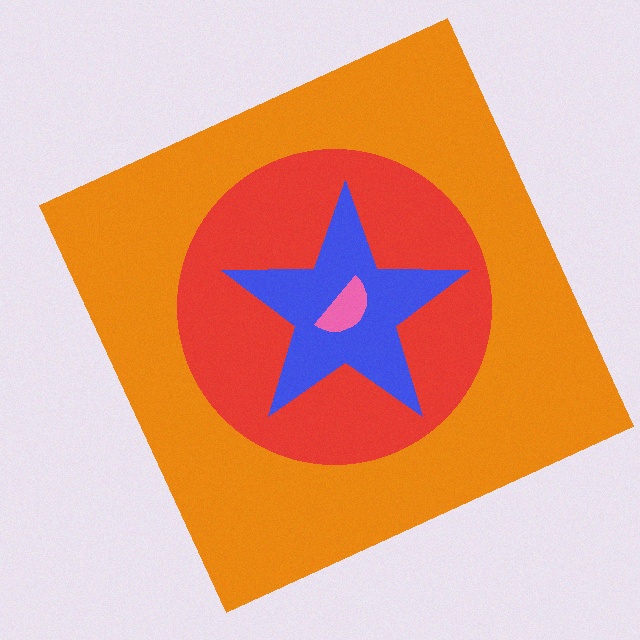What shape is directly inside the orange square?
The red circle.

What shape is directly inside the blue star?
The pink semicircle.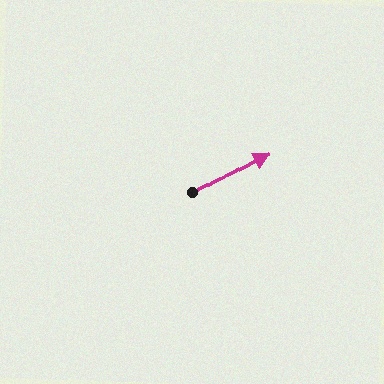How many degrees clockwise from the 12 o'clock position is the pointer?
Approximately 62 degrees.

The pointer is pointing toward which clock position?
Roughly 2 o'clock.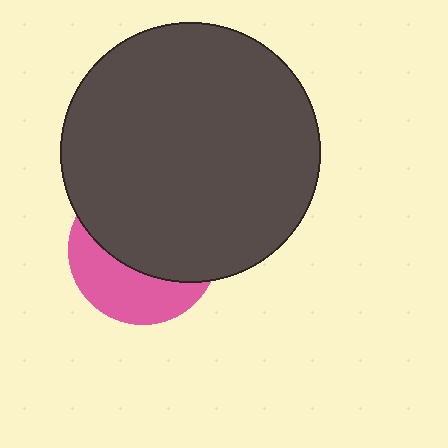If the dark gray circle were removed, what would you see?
You would see the complete pink circle.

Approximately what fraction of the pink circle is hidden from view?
Roughly 62% of the pink circle is hidden behind the dark gray circle.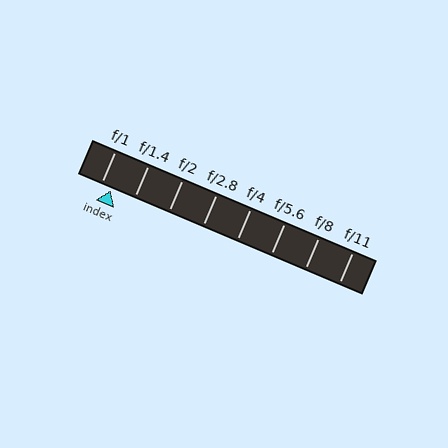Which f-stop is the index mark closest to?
The index mark is closest to f/1.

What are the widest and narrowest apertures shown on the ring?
The widest aperture shown is f/1 and the narrowest is f/11.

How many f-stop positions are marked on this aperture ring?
There are 8 f-stop positions marked.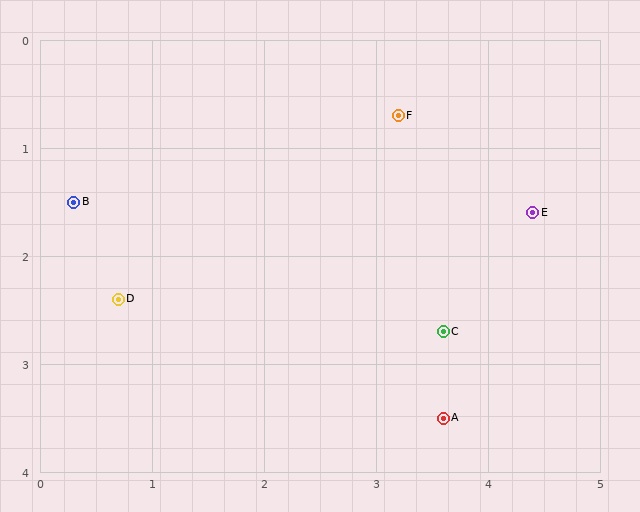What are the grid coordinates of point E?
Point E is at approximately (4.4, 1.6).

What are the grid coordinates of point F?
Point F is at approximately (3.2, 0.7).